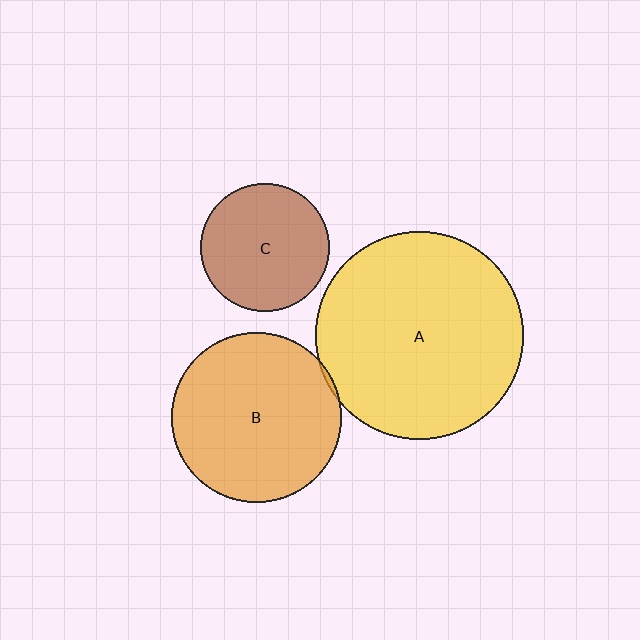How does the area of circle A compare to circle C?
Approximately 2.6 times.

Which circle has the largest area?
Circle A (yellow).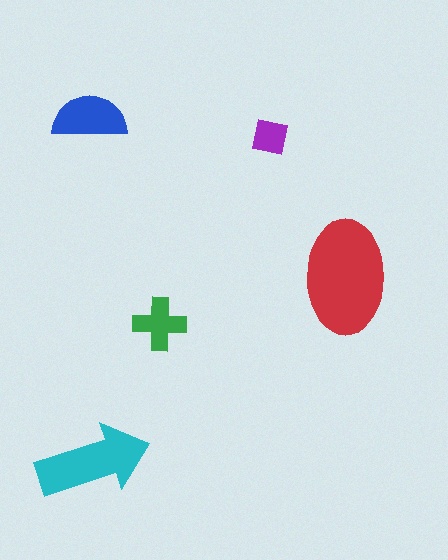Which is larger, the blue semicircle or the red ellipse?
The red ellipse.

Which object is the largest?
The red ellipse.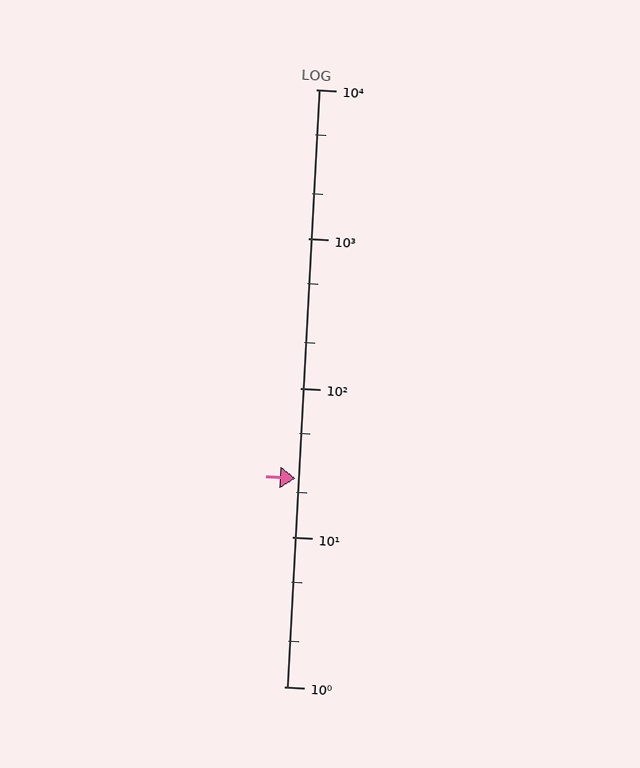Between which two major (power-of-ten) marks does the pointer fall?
The pointer is between 10 and 100.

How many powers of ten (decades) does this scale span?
The scale spans 4 decades, from 1 to 10000.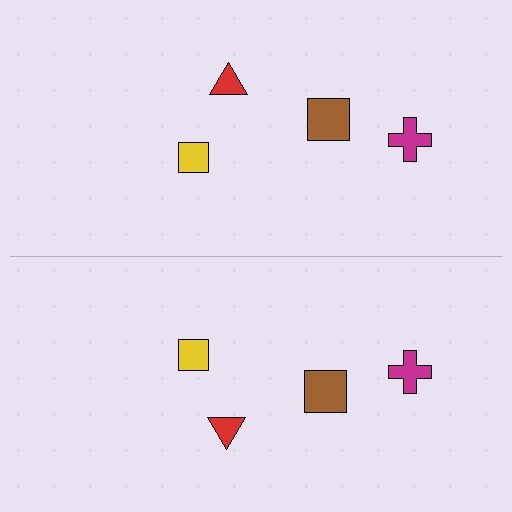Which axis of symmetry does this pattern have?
The pattern has a horizontal axis of symmetry running through the center of the image.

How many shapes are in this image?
There are 8 shapes in this image.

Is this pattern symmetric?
Yes, this pattern has bilateral (reflection) symmetry.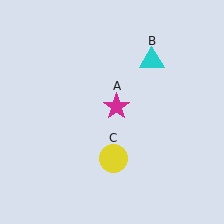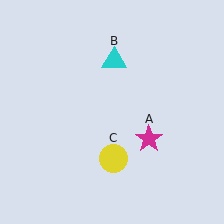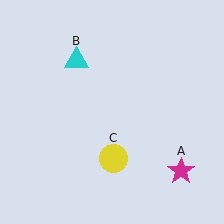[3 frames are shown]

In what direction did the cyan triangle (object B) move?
The cyan triangle (object B) moved left.